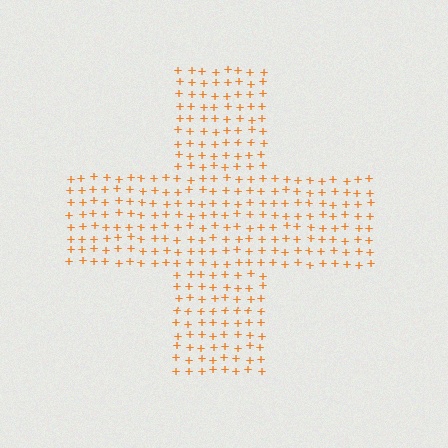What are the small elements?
The small elements are plus signs.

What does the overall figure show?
The overall figure shows a cross.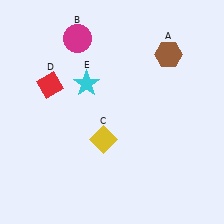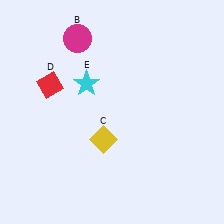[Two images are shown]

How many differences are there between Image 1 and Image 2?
There is 1 difference between the two images.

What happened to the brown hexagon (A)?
The brown hexagon (A) was removed in Image 2. It was in the top-right area of Image 1.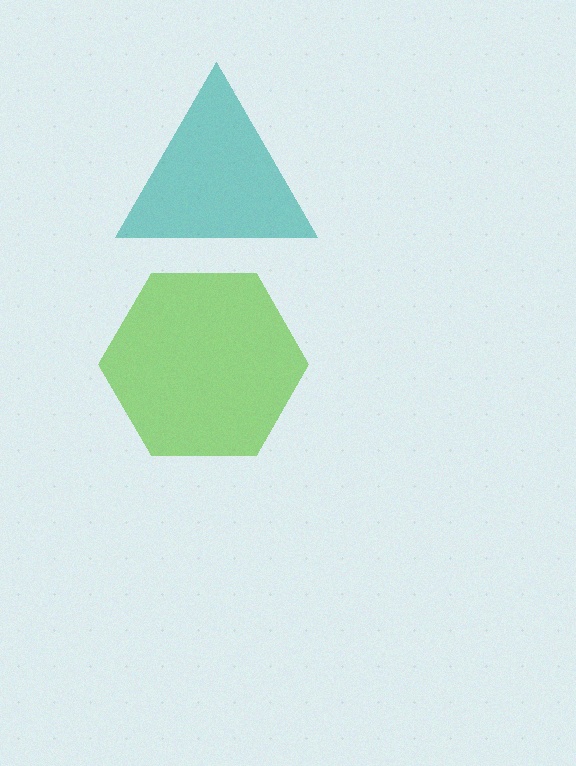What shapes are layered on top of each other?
The layered shapes are: a teal triangle, a lime hexagon.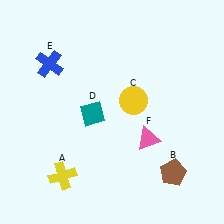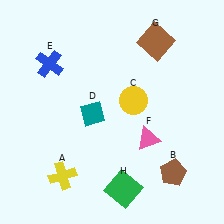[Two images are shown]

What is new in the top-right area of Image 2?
A brown square (G) was added in the top-right area of Image 2.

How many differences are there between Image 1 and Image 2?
There are 2 differences between the two images.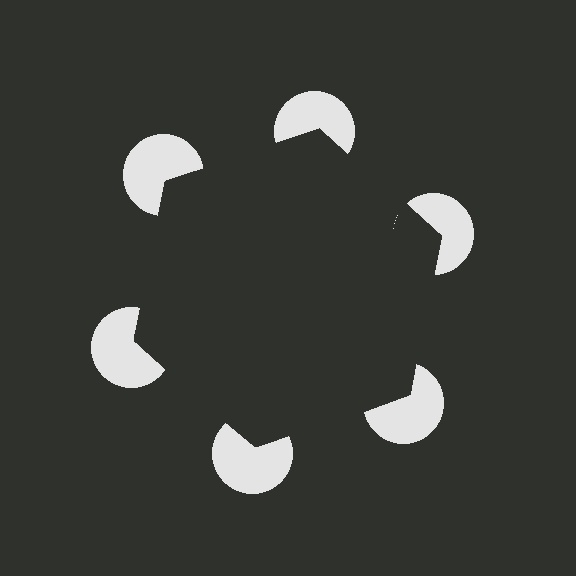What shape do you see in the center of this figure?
An illusory hexagon — its edges are inferred from the aligned wedge cuts in the pac-man discs, not physically drawn.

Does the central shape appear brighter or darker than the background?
It typically appears slightly darker than the background, even though no actual brightness change is drawn.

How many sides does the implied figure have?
6 sides.